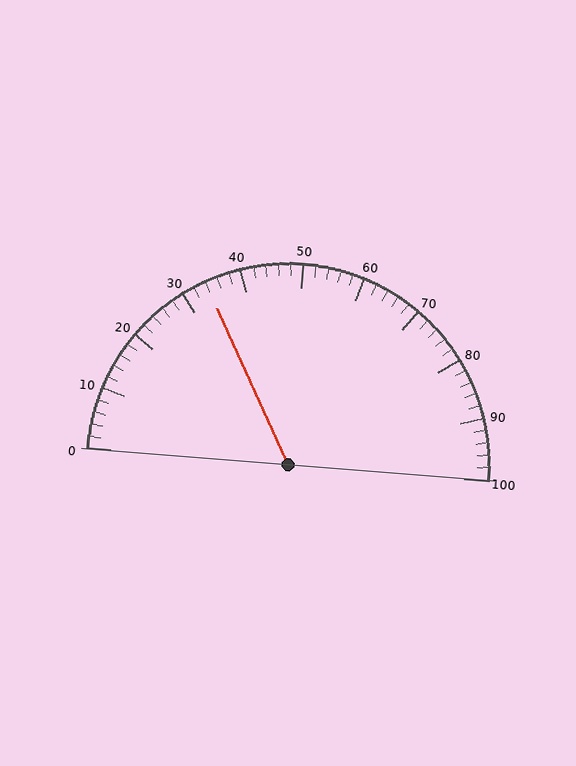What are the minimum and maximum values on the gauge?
The gauge ranges from 0 to 100.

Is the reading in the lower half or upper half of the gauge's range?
The reading is in the lower half of the range (0 to 100).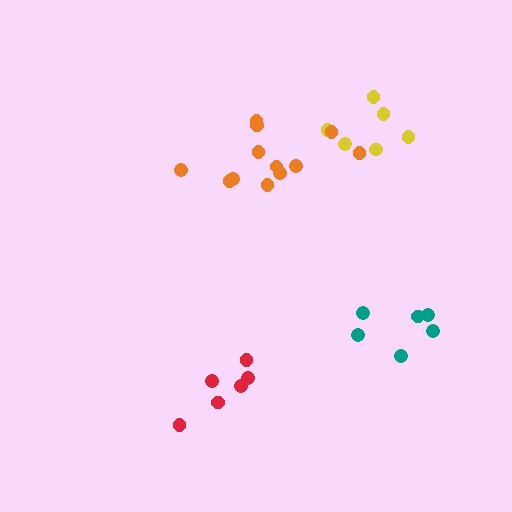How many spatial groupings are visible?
There are 4 spatial groupings.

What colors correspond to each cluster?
The clusters are colored: yellow, teal, red, orange.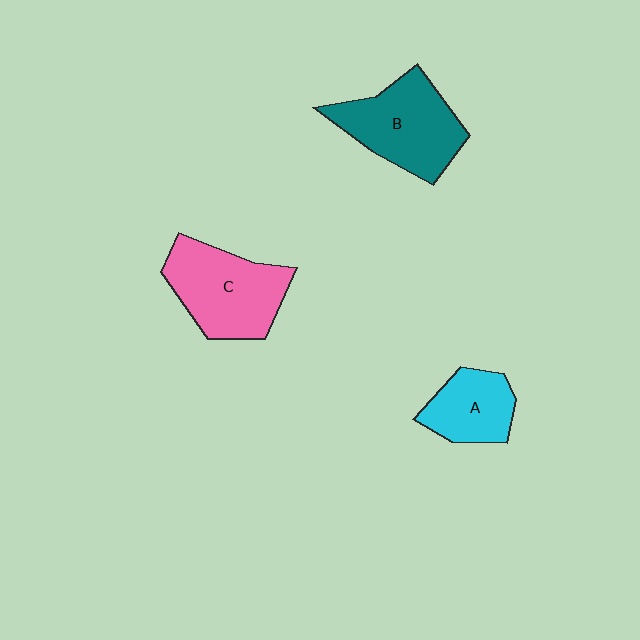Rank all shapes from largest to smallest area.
From largest to smallest: C (pink), B (teal), A (cyan).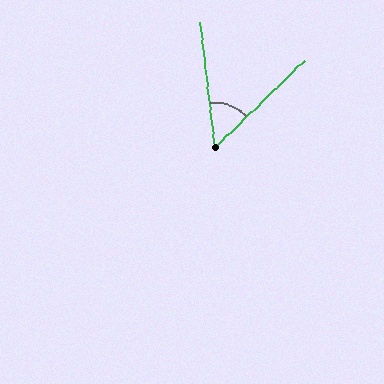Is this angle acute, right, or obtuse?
It is acute.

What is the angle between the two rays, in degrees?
Approximately 53 degrees.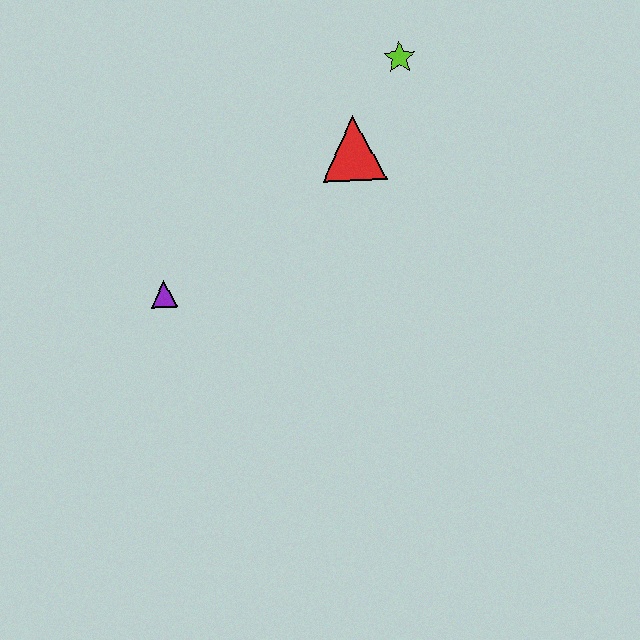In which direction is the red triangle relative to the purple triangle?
The red triangle is to the right of the purple triangle.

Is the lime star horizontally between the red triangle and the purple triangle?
No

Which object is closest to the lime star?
The red triangle is closest to the lime star.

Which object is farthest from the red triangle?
The purple triangle is farthest from the red triangle.